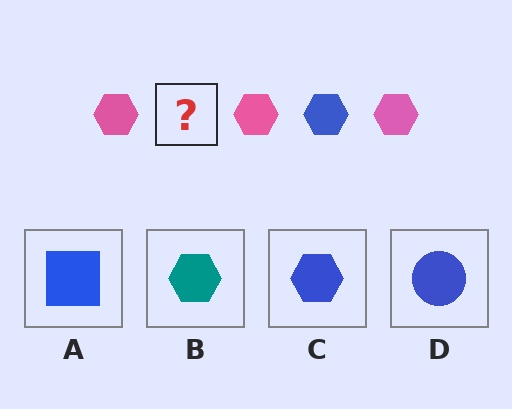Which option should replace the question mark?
Option C.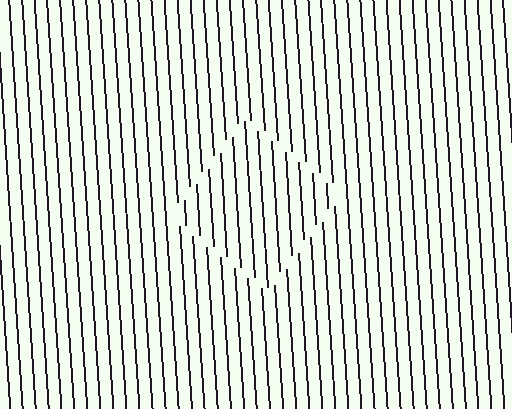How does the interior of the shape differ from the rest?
The interior of the shape contains the same grating, shifted by half a period — the contour is defined by the phase discontinuity where line-ends from the inner and outer gratings abut.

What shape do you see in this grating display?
An illusory square. The interior of the shape contains the same grating, shifted by half a period — the contour is defined by the phase discontinuity where line-ends from the inner and outer gratings abut.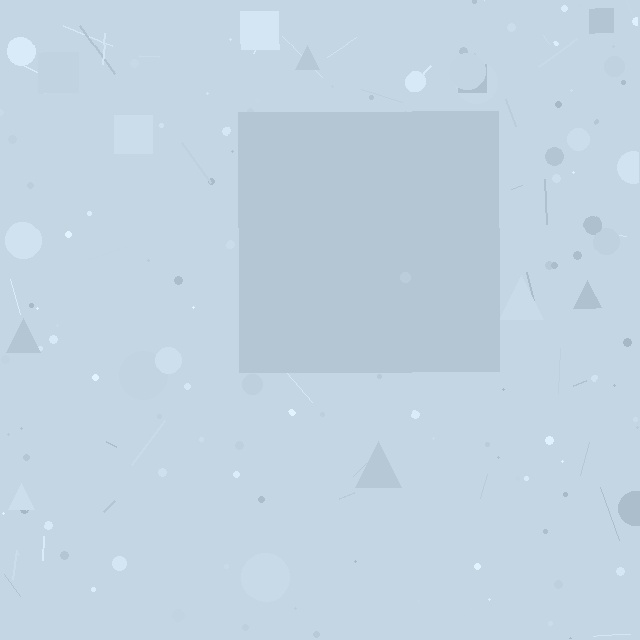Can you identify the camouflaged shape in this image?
The camouflaged shape is a square.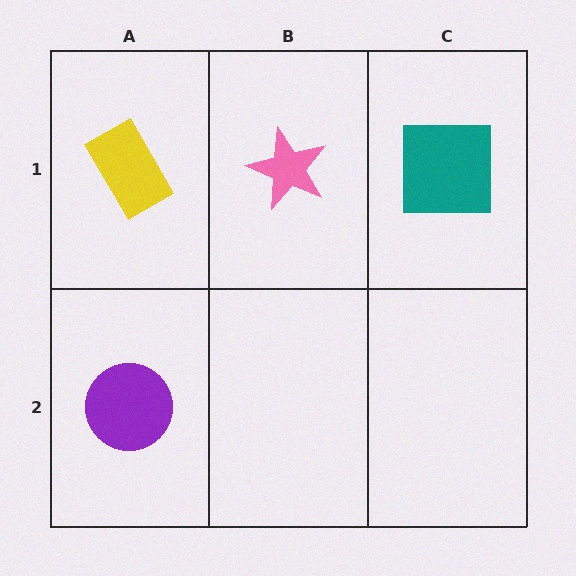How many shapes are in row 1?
3 shapes.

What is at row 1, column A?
A yellow rectangle.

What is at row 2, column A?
A purple circle.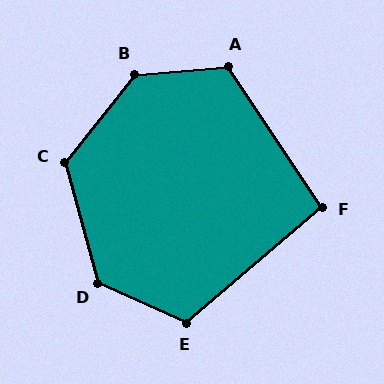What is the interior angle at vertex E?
Approximately 115 degrees (obtuse).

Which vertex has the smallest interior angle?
F, at approximately 97 degrees.